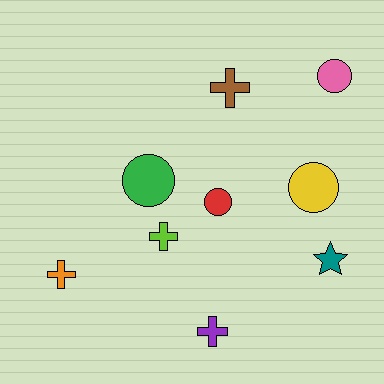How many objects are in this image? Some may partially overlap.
There are 9 objects.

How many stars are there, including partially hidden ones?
There is 1 star.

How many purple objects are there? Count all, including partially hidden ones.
There is 1 purple object.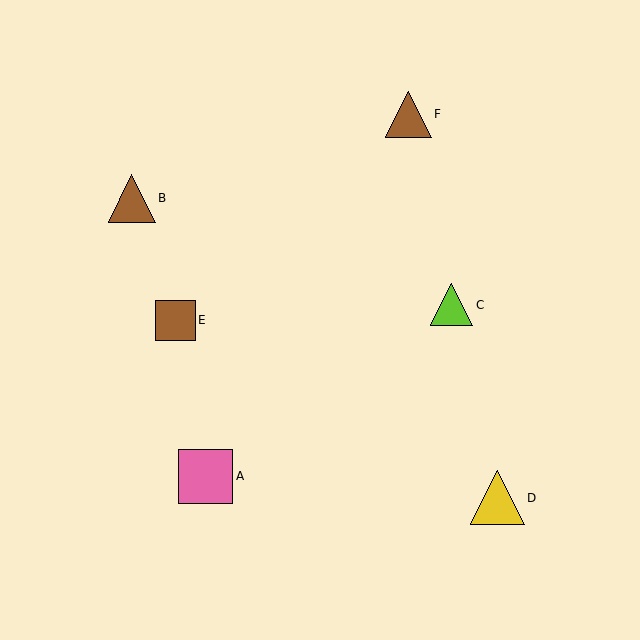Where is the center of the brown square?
The center of the brown square is at (175, 320).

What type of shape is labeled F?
Shape F is a brown triangle.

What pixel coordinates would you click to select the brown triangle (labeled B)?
Click at (132, 198) to select the brown triangle B.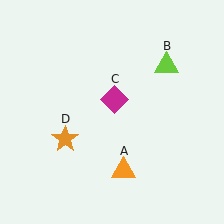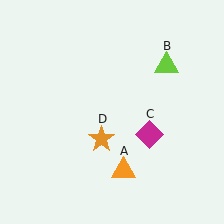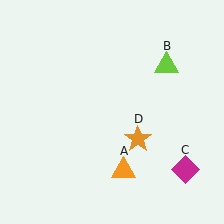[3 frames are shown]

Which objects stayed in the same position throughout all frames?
Orange triangle (object A) and lime triangle (object B) remained stationary.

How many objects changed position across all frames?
2 objects changed position: magenta diamond (object C), orange star (object D).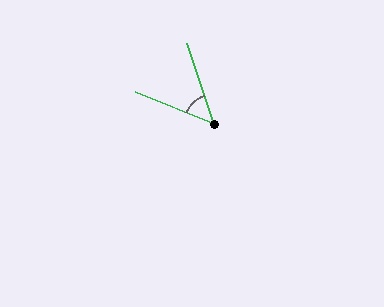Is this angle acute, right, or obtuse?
It is acute.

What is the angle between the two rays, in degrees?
Approximately 49 degrees.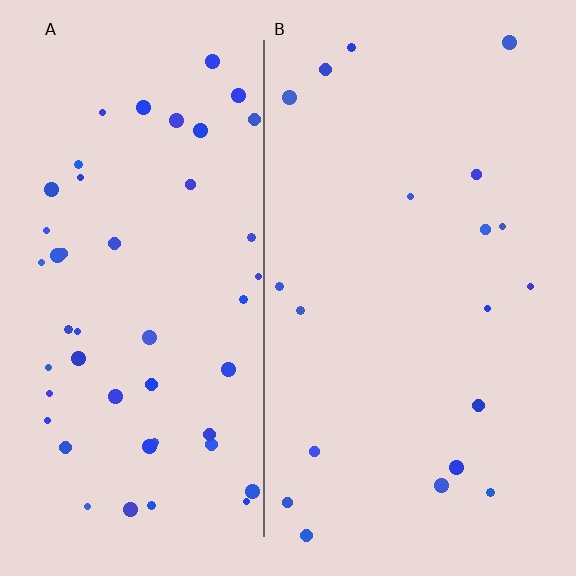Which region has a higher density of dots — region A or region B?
A (the left).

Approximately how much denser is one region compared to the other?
Approximately 2.5× — region A over region B.